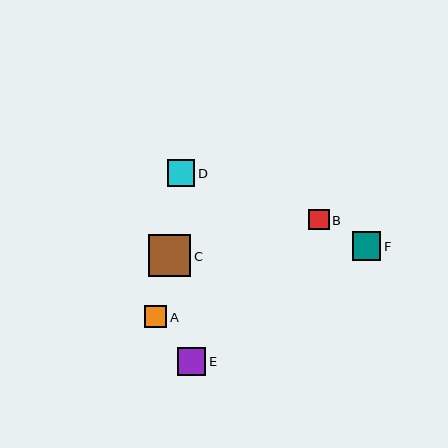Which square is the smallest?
Square B is the smallest with a size of approximately 21 pixels.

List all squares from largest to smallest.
From largest to smallest: C, F, E, D, A, B.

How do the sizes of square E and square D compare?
Square E and square D are approximately the same size.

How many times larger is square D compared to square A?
Square D is approximately 1.2 times the size of square A.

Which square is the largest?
Square C is the largest with a size of approximately 42 pixels.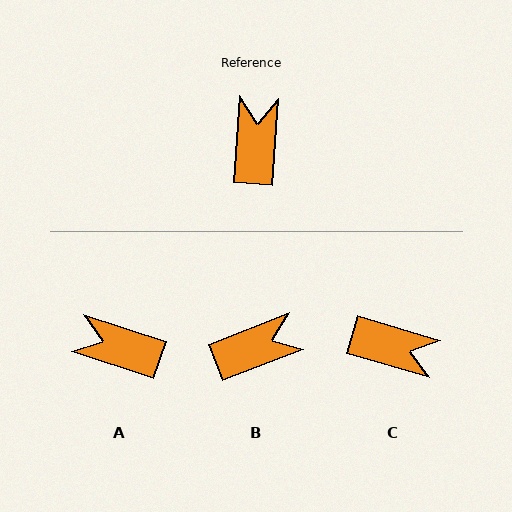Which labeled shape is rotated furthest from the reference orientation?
C, about 102 degrees away.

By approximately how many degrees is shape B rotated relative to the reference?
Approximately 65 degrees clockwise.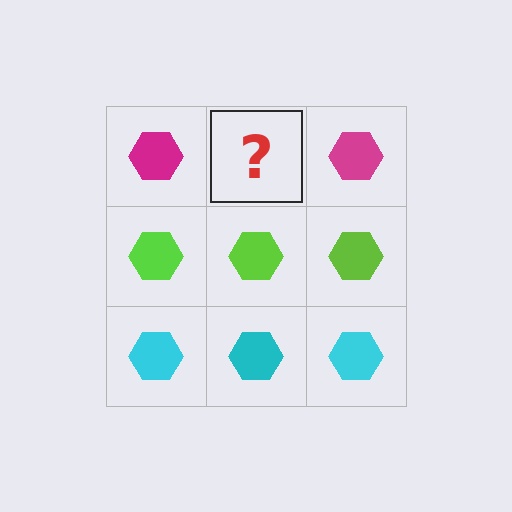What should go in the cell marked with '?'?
The missing cell should contain a magenta hexagon.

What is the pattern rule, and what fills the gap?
The rule is that each row has a consistent color. The gap should be filled with a magenta hexagon.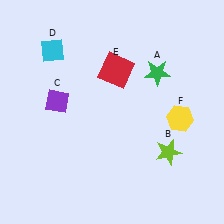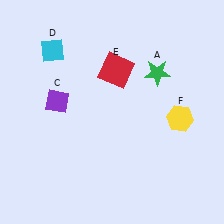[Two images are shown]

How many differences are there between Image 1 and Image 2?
There is 1 difference between the two images.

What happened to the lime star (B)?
The lime star (B) was removed in Image 2. It was in the bottom-right area of Image 1.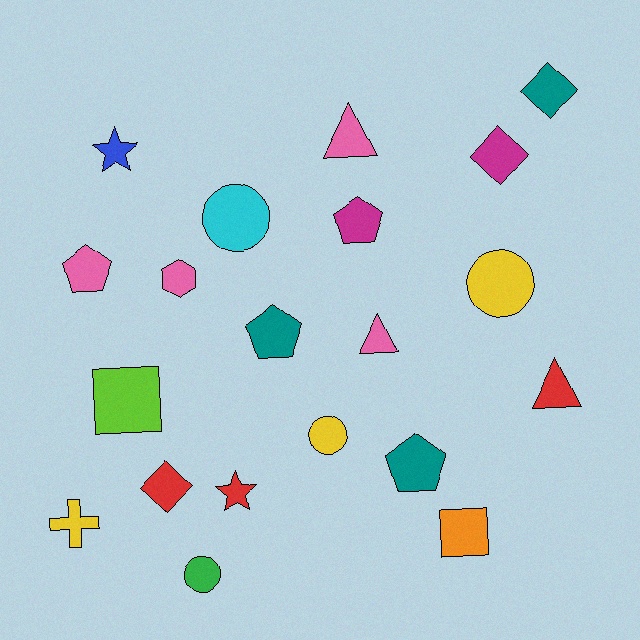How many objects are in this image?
There are 20 objects.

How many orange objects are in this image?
There is 1 orange object.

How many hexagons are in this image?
There is 1 hexagon.